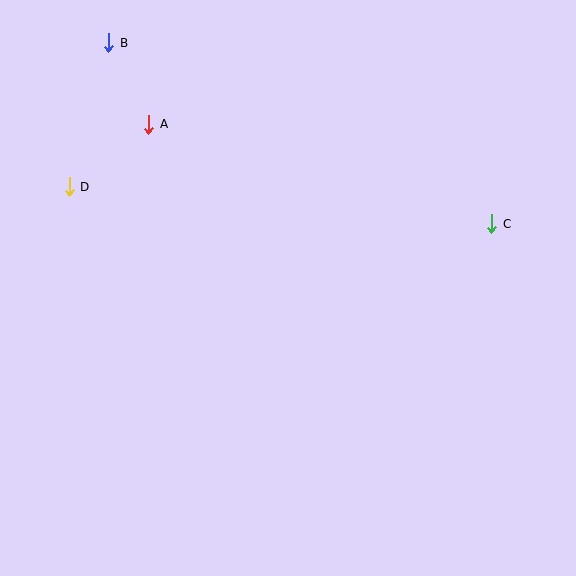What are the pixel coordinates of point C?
Point C is at (492, 224).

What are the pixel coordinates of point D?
Point D is at (69, 187).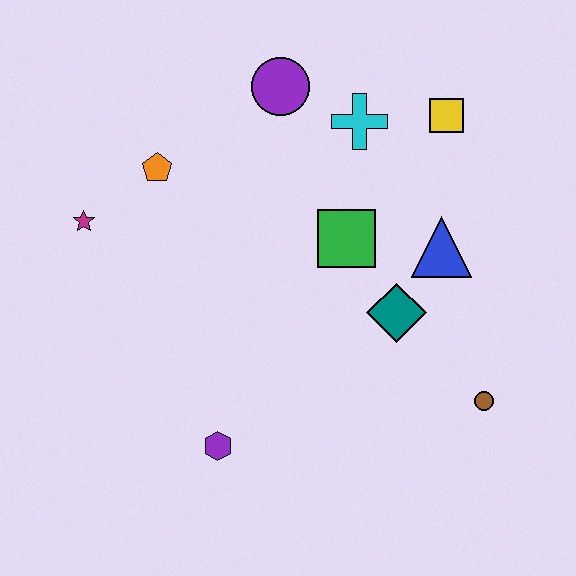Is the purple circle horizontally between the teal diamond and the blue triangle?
No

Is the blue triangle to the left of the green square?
No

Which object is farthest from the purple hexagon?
The yellow square is farthest from the purple hexagon.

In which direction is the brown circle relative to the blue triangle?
The brown circle is below the blue triangle.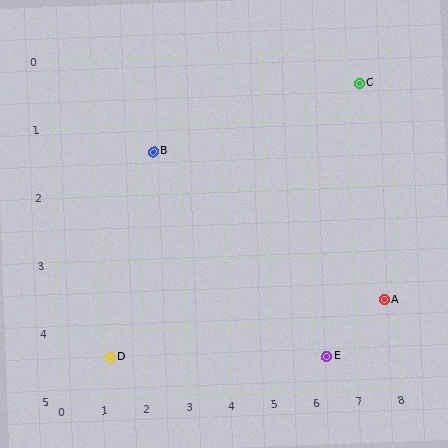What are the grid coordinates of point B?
Point B is at approximately (2.4, 1.4).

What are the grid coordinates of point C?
Point C is at approximately (7.3, 0.5).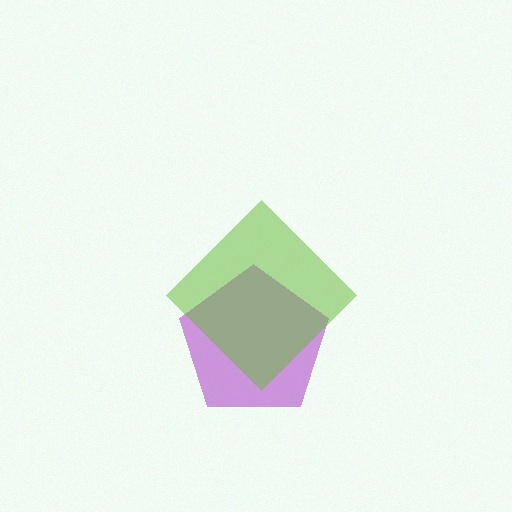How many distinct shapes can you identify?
There are 2 distinct shapes: a purple pentagon, a lime diamond.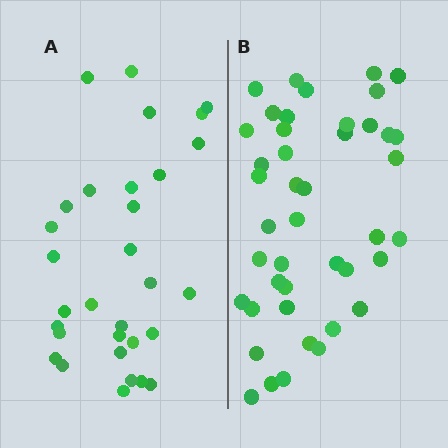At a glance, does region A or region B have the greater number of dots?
Region B (the right region) has more dots.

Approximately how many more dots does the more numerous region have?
Region B has roughly 12 or so more dots than region A.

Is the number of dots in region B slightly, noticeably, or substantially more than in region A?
Region B has noticeably more, but not dramatically so. The ratio is roughly 1.4 to 1.